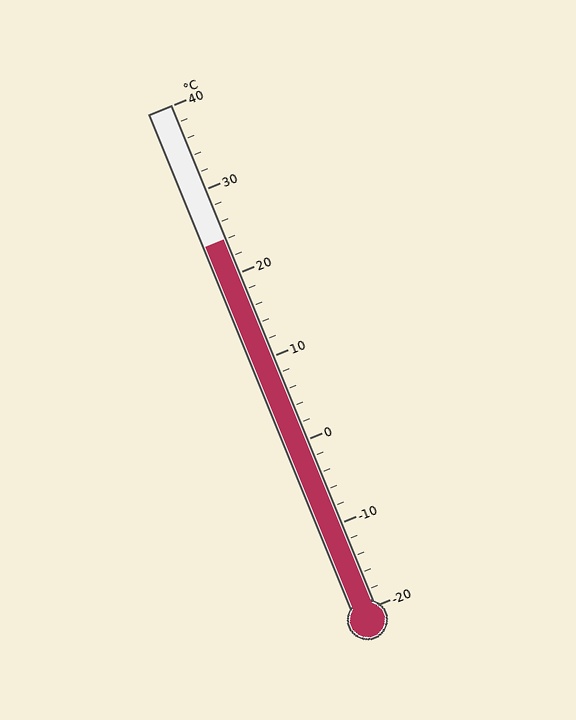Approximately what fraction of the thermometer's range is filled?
The thermometer is filled to approximately 75% of its range.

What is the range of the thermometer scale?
The thermometer scale ranges from -20°C to 40°C.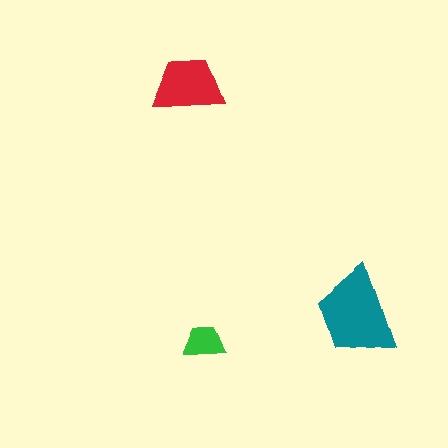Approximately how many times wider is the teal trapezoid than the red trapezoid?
About 1.5 times wider.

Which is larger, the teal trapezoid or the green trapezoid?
The teal one.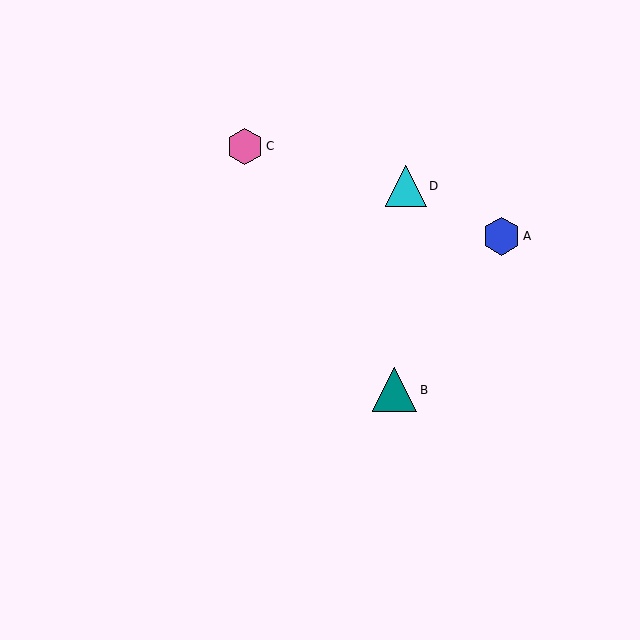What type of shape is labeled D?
Shape D is a cyan triangle.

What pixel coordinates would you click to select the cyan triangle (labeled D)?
Click at (406, 186) to select the cyan triangle D.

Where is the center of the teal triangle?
The center of the teal triangle is at (395, 390).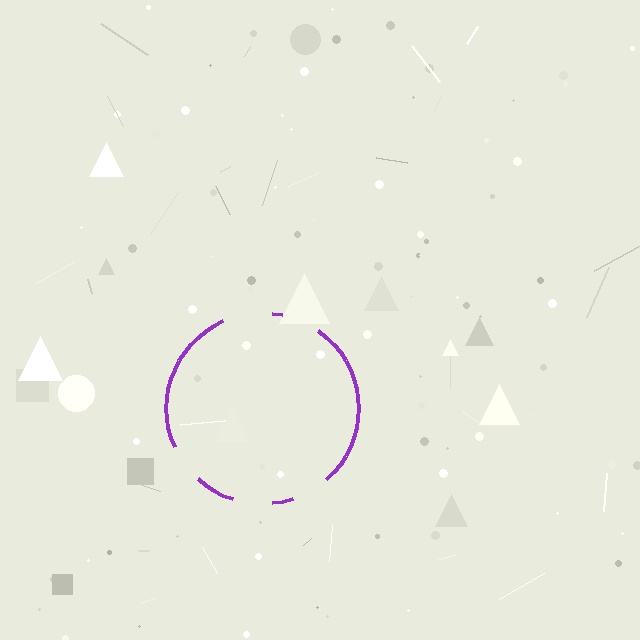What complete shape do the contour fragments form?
The contour fragments form a circle.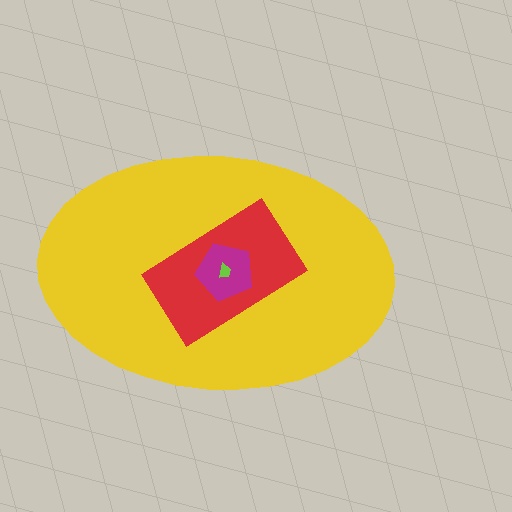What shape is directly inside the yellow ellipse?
The red rectangle.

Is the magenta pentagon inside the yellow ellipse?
Yes.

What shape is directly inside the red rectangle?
The magenta pentagon.